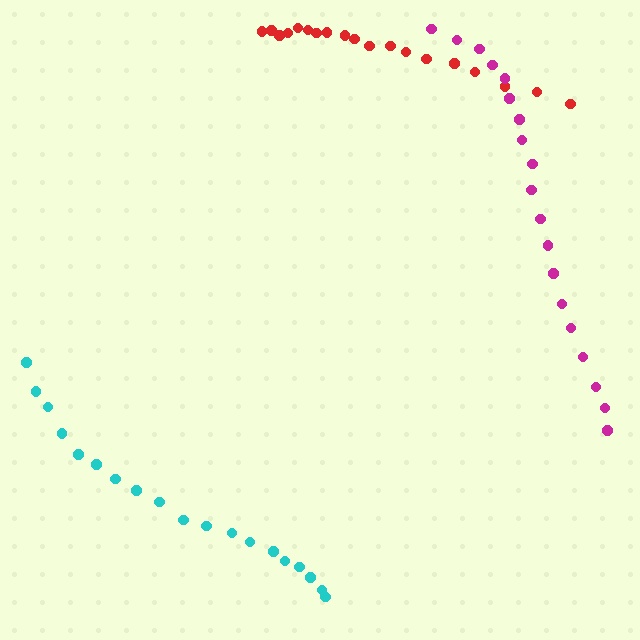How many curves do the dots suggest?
There are 3 distinct paths.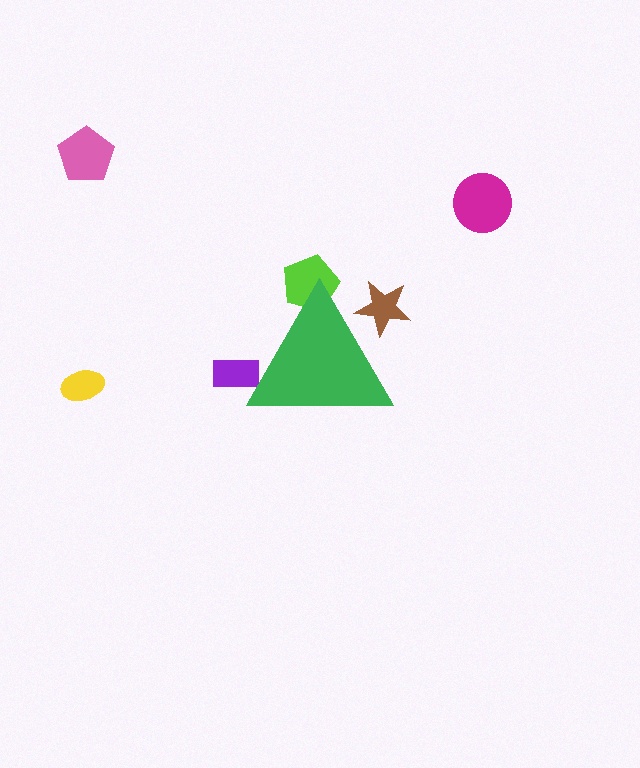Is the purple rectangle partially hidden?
Yes, the purple rectangle is partially hidden behind the green triangle.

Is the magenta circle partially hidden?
No, the magenta circle is fully visible.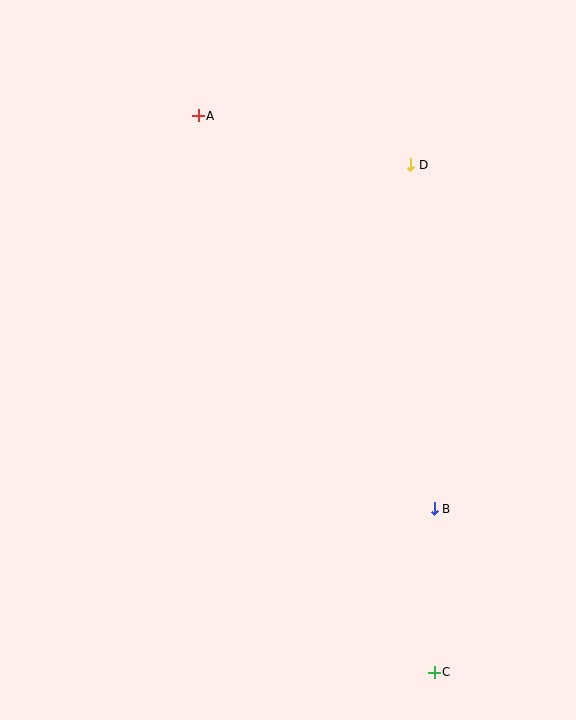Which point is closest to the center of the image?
Point B at (434, 509) is closest to the center.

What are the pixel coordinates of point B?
Point B is at (434, 509).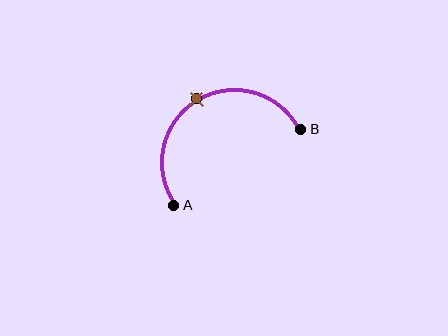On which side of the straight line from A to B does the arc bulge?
The arc bulges above the straight line connecting A and B.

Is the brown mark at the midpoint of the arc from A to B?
Yes. The brown mark lies on the arc at equal arc-length from both A and B — it is the arc midpoint.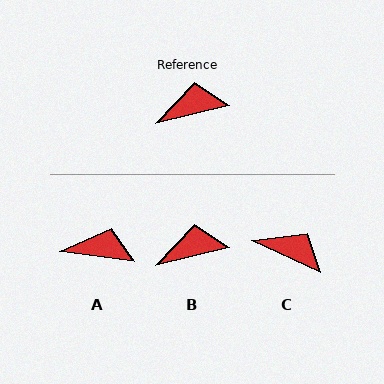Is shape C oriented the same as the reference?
No, it is off by about 40 degrees.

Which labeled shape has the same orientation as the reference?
B.